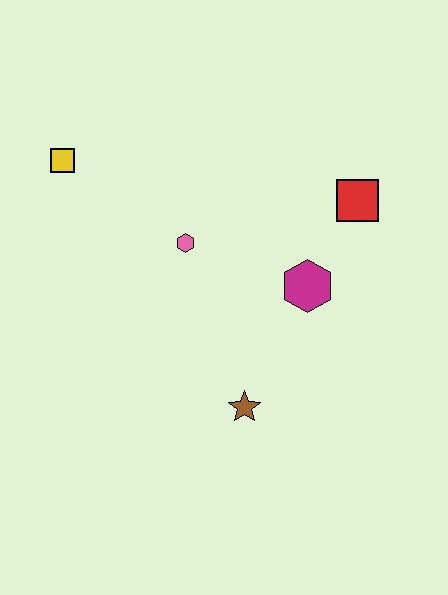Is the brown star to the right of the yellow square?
Yes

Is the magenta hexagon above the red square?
No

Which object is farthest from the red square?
The yellow square is farthest from the red square.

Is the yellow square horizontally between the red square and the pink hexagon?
No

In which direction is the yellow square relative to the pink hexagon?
The yellow square is to the left of the pink hexagon.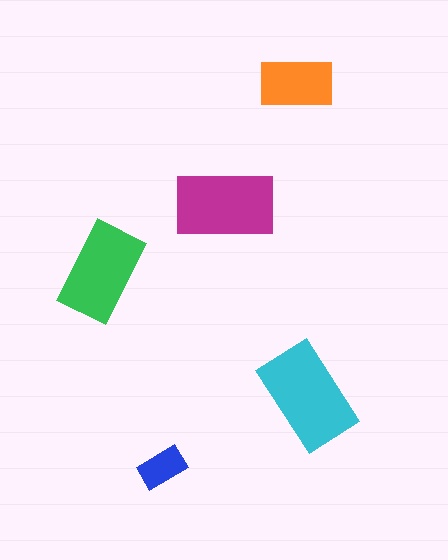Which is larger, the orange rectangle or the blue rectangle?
The orange one.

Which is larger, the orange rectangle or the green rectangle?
The green one.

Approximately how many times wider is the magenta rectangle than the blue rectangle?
About 2 times wider.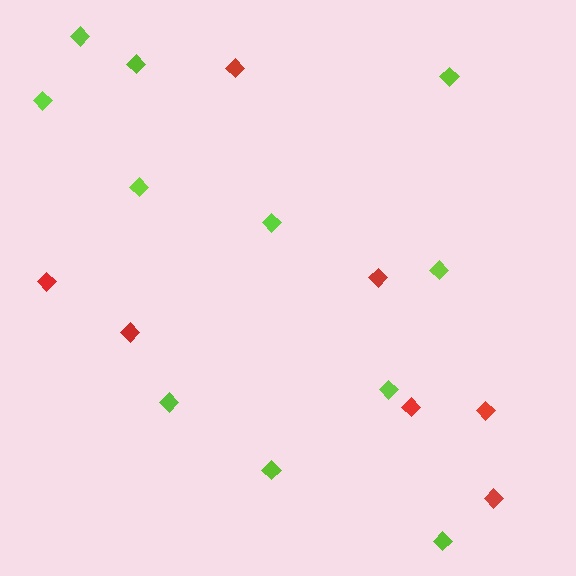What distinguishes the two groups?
There are 2 groups: one group of lime diamonds (11) and one group of red diamonds (7).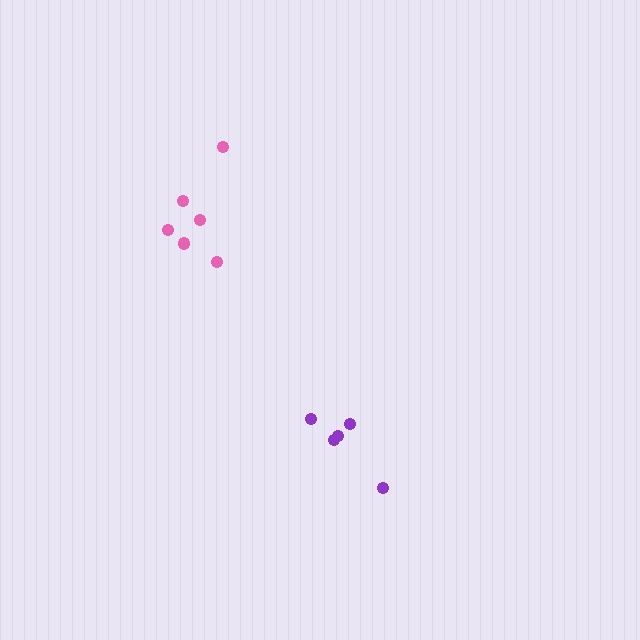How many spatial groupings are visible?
There are 2 spatial groupings.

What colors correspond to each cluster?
The clusters are colored: purple, pink.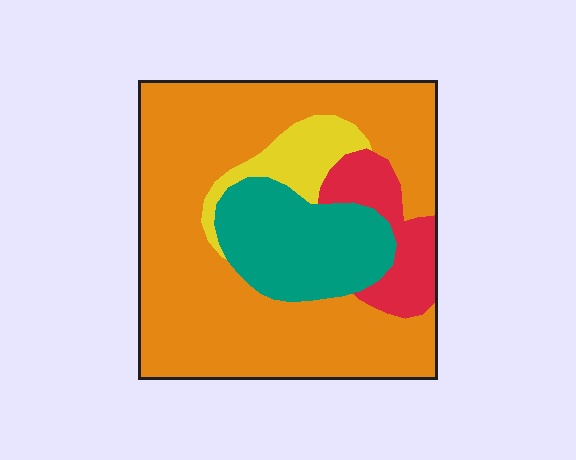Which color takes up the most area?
Orange, at roughly 65%.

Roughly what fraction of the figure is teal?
Teal covers about 20% of the figure.